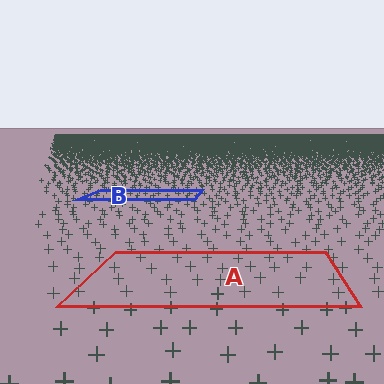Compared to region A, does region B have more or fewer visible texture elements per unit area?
Region B has more texture elements per unit area — they are packed more densely because it is farther away.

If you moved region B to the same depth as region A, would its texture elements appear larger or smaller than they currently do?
They would appear larger. At a closer depth, the same texture elements are projected at a bigger on-screen size.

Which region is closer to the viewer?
Region A is closer. The texture elements there are larger and more spread out.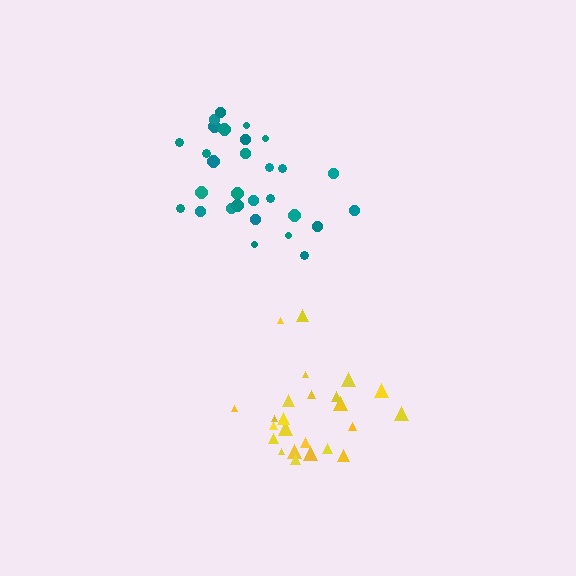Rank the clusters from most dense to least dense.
teal, yellow.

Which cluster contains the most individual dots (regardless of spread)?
Teal (29).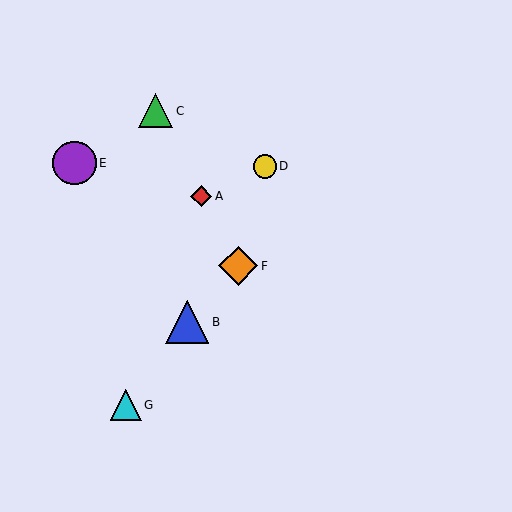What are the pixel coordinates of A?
Object A is at (201, 196).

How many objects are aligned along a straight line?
3 objects (A, C, F) are aligned along a straight line.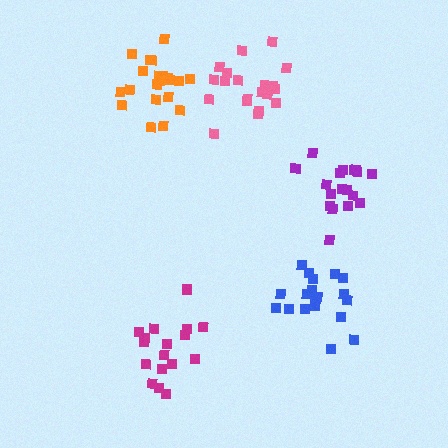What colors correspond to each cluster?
The clusters are colored: orange, magenta, pink, blue, purple.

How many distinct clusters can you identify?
There are 5 distinct clusters.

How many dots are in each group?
Group 1: 21 dots, Group 2: 17 dots, Group 3: 20 dots, Group 4: 19 dots, Group 5: 18 dots (95 total).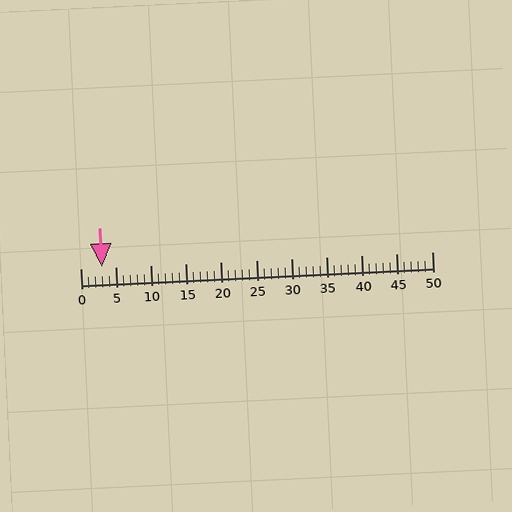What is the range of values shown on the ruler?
The ruler shows values from 0 to 50.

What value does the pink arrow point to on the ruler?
The pink arrow points to approximately 3.